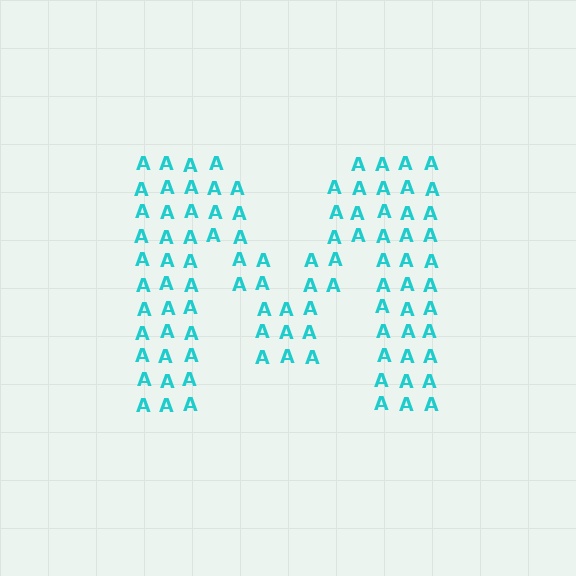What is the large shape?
The large shape is the letter M.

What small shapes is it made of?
It is made of small letter A's.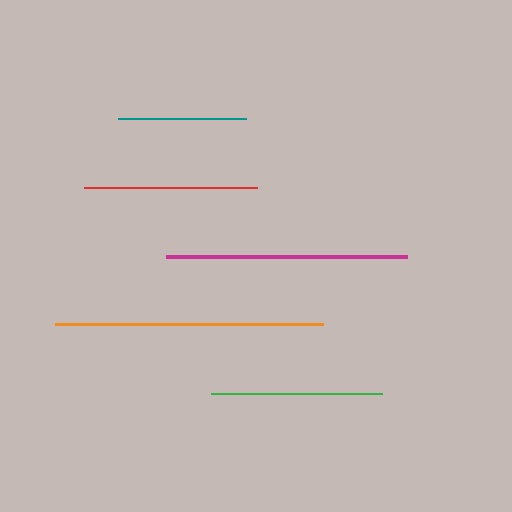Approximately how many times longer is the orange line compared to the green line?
The orange line is approximately 1.6 times the length of the green line.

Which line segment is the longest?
The orange line is the longest at approximately 268 pixels.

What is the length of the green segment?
The green segment is approximately 172 pixels long.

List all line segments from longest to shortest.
From longest to shortest: orange, magenta, red, green, teal.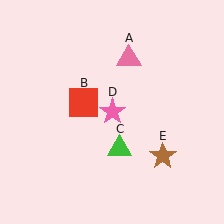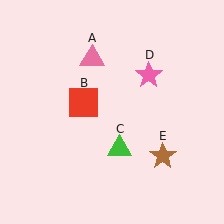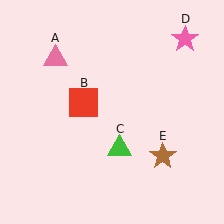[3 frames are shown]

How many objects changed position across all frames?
2 objects changed position: pink triangle (object A), pink star (object D).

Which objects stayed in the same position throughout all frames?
Red square (object B) and green triangle (object C) and brown star (object E) remained stationary.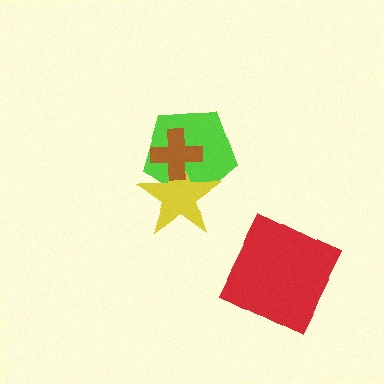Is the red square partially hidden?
No, no other shape covers it.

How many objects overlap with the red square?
0 objects overlap with the red square.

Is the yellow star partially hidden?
Yes, it is partially covered by another shape.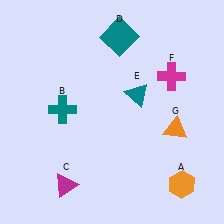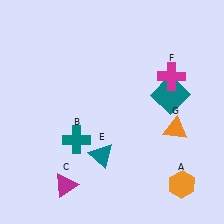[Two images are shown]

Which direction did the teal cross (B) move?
The teal cross (B) moved down.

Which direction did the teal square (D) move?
The teal square (D) moved down.